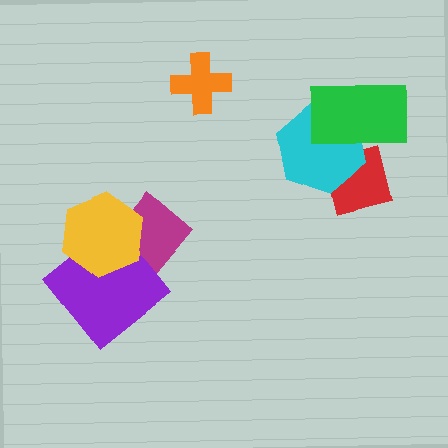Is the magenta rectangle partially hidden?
Yes, it is partially covered by another shape.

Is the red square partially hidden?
Yes, it is partially covered by another shape.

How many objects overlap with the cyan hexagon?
2 objects overlap with the cyan hexagon.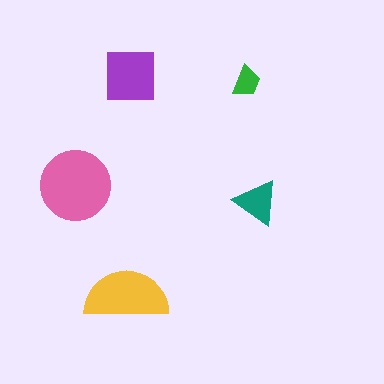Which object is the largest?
The pink circle.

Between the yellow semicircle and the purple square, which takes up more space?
The yellow semicircle.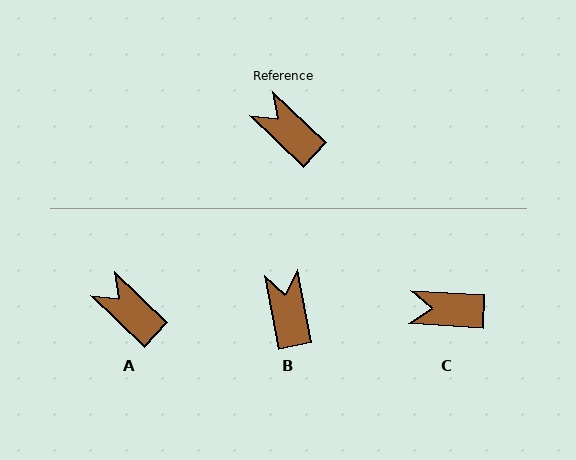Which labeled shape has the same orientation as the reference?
A.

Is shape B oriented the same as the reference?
No, it is off by about 36 degrees.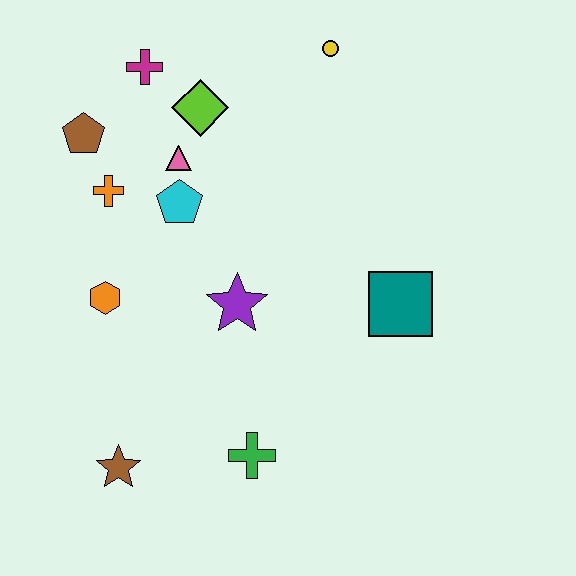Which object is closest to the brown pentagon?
The orange cross is closest to the brown pentagon.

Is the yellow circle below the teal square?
No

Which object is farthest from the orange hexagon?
The yellow circle is farthest from the orange hexagon.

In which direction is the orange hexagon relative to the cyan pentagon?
The orange hexagon is below the cyan pentagon.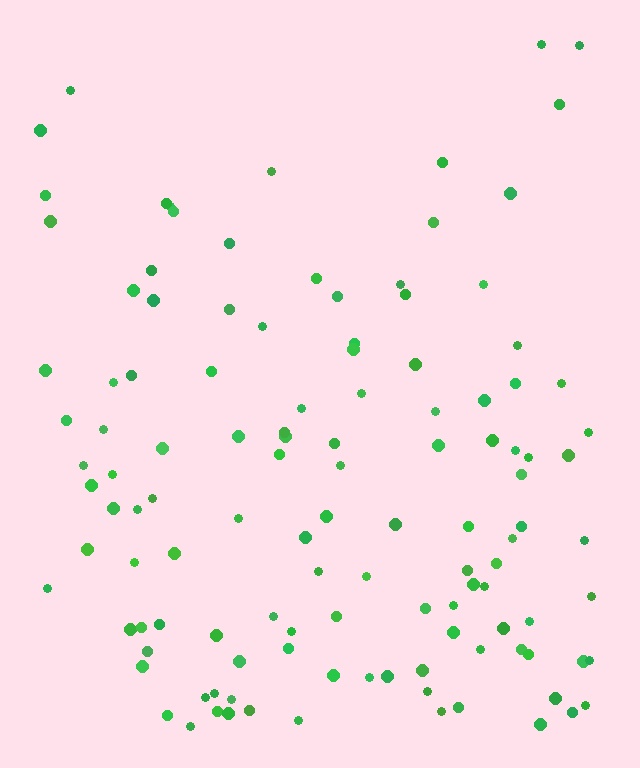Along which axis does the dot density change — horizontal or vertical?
Vertical.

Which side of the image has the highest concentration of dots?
The bottom.